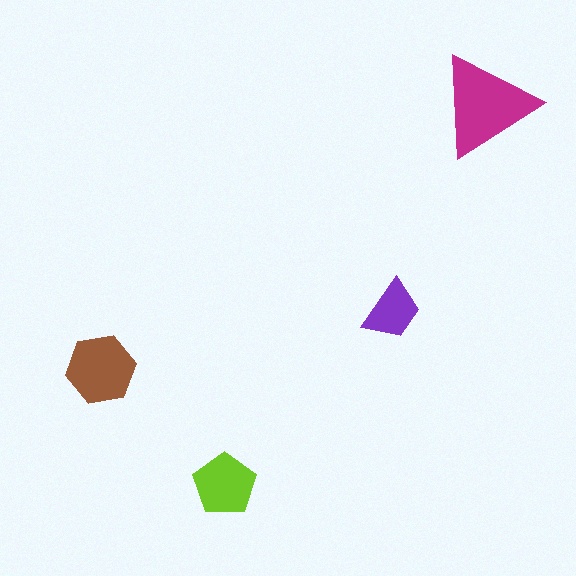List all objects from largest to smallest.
The magenta triangle, the brown hexagon, the lime pentagon, the purple trapezoid.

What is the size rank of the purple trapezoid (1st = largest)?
4th.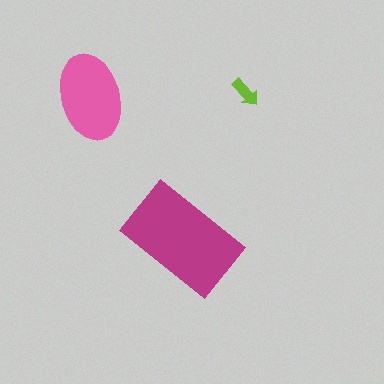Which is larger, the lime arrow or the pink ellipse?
The pink ellipse.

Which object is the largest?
The magenta rectangle.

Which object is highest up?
The lime arrow is topmost.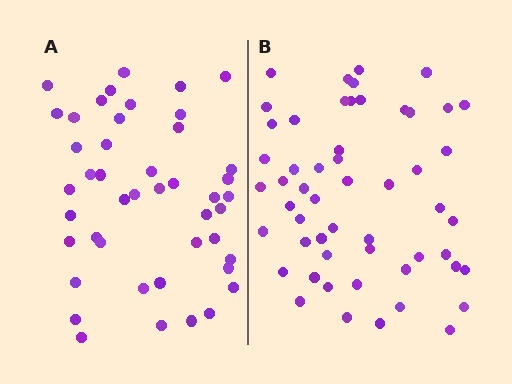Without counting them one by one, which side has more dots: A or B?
Region B (the right region) has more dots.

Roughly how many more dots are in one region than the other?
Region B has roughly 8 or so more dots than region A.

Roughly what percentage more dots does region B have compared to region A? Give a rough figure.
About 20% more.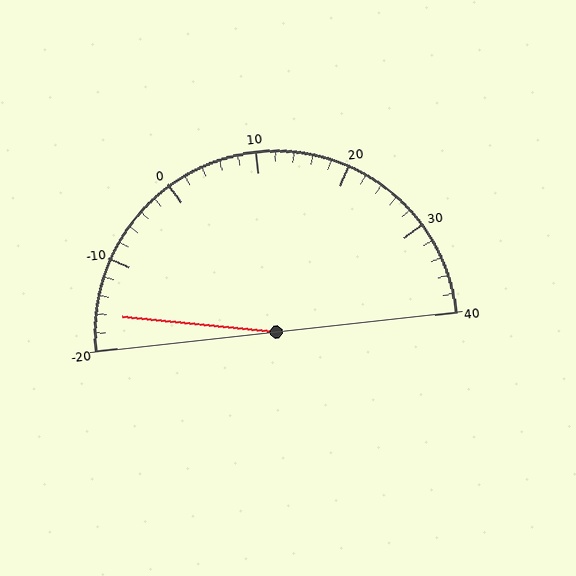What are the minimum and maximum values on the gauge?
The gauge ranges from -20 to 40.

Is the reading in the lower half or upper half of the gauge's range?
The reading is in the lower half of the range (-20 to 40).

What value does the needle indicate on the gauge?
The needle indicates approximately -16.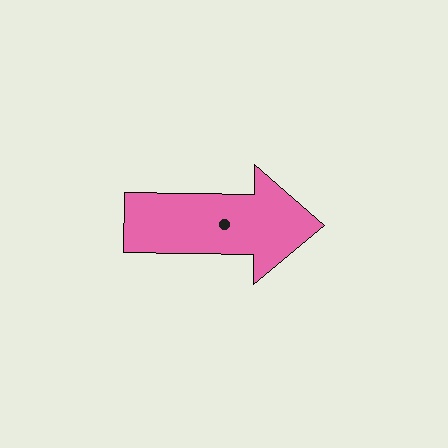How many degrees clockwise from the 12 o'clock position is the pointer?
Approximately 91 degrees.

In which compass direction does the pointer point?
East.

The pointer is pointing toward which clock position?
Roughly 3 o'clock.